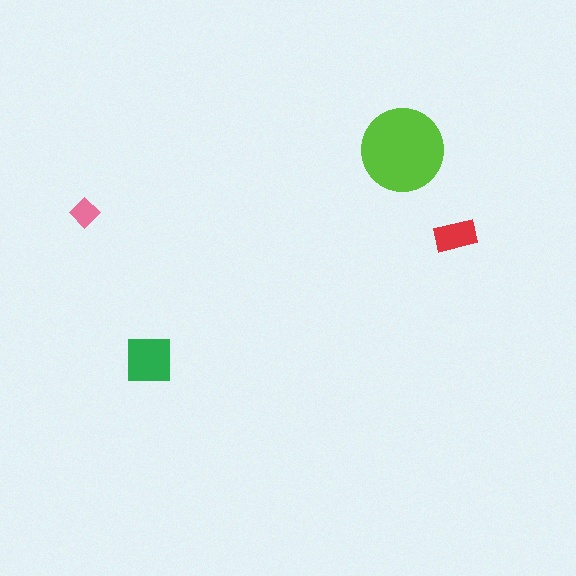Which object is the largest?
The lime circle.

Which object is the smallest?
The pink diamond.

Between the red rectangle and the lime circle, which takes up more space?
The lime circle.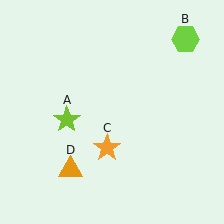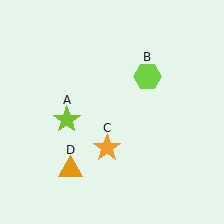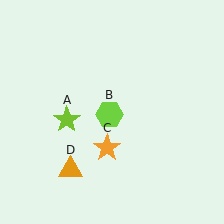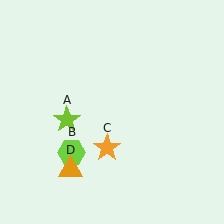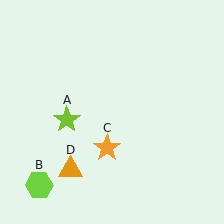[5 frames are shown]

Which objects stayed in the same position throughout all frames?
Lime star (object A) and orange star (object C) and orange triangle (object D) remained stationary.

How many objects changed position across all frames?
1 object changed position: lime hexagon (object B).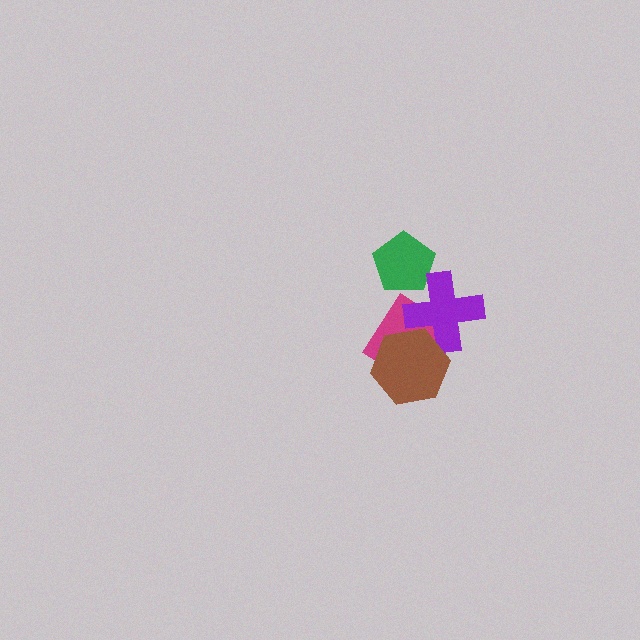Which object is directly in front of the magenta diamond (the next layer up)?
The purple cross is directly in front of the magenta diamond.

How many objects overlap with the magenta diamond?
2 objects overlap with the magenta diamond.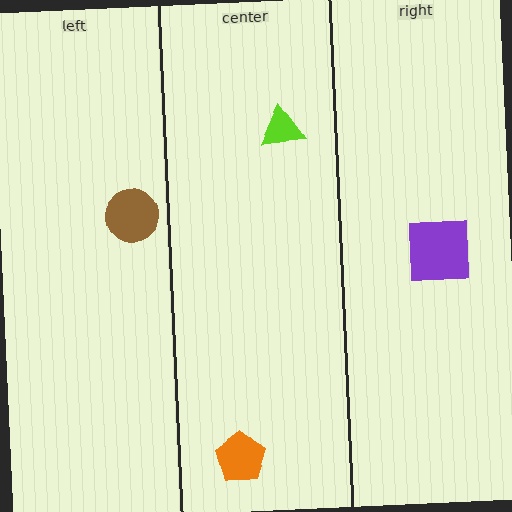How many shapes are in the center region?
2.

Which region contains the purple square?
The right region.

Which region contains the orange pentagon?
The center region.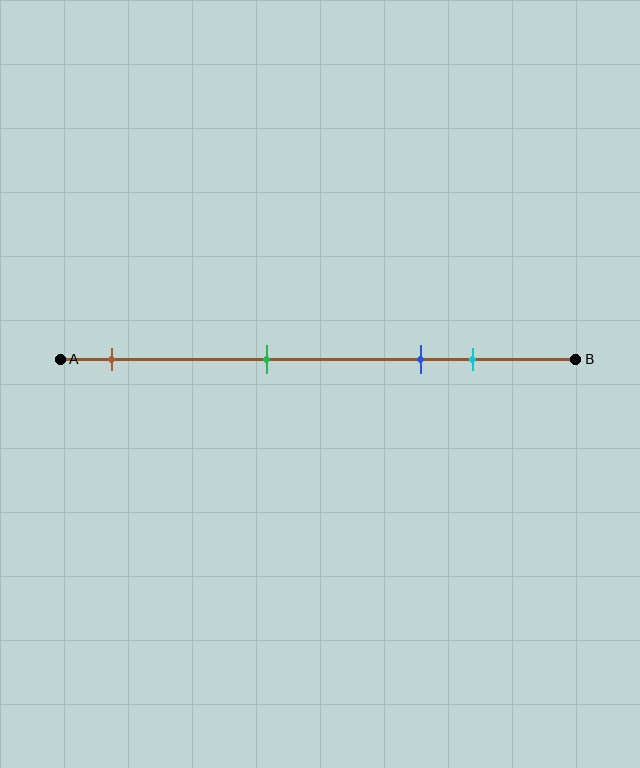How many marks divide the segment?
There are 4 marks dividing the segment.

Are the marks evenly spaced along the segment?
No, the marks are not evenly spaced.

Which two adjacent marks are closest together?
The blue and cyan marks are the closest adjacent pair.